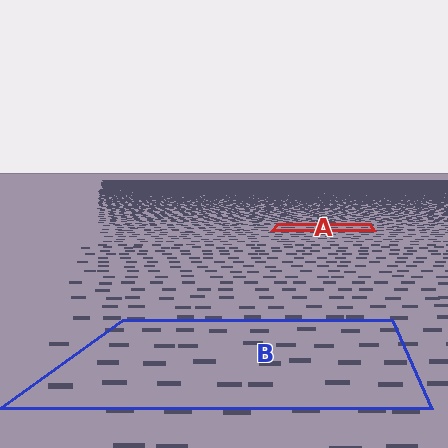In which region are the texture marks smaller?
The texture marks are smaller in region A, because it is farther away.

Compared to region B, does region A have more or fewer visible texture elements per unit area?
Region A has more texture elements per unit area — they are packed more densely because it is farther away.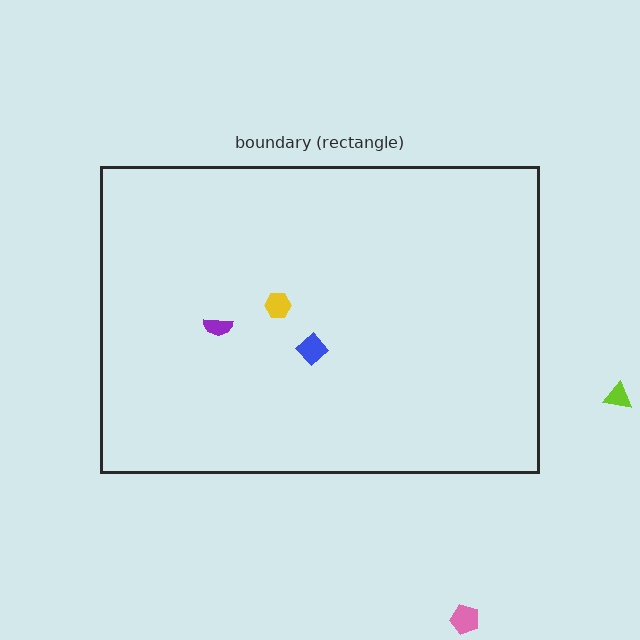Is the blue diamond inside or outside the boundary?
Inside.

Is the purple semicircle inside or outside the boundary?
Inside.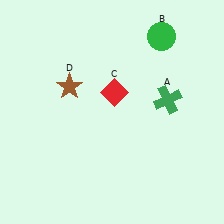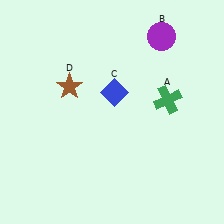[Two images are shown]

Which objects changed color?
B changed from green to purple. C changed from red to blue.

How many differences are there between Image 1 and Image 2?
There are 2 differences between the two images.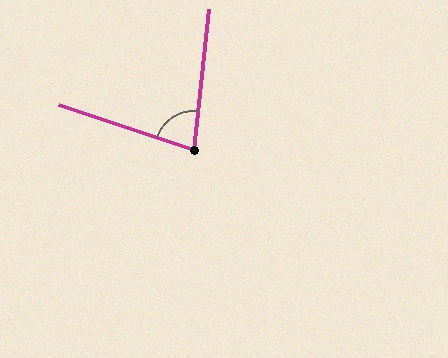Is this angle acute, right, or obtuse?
It is acute.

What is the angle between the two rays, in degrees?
Approximately 78 degrees.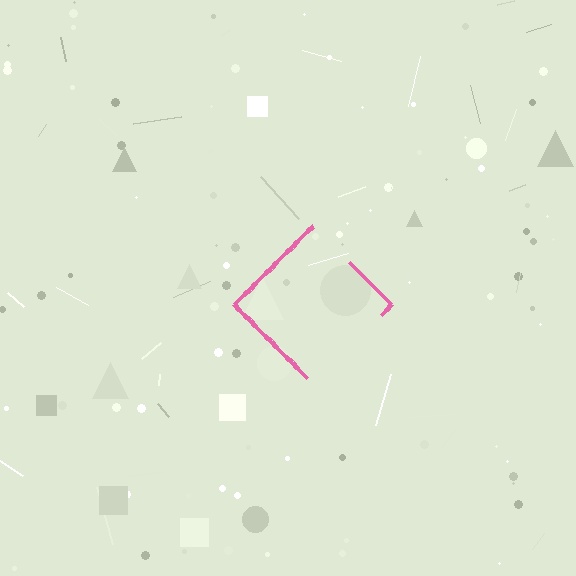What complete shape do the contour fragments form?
The contour fragments form a diamond.